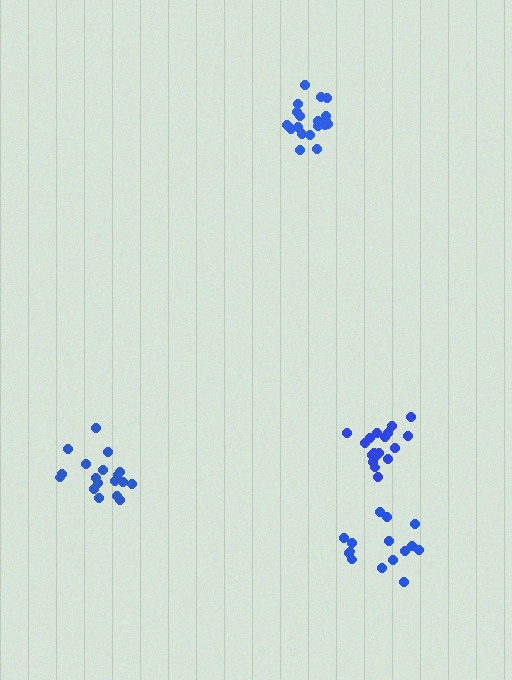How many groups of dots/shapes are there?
There are 4 groups.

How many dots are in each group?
Group 1: 18 dots, Group 2: 19 dots, Group 3: 18 dots, Group 4: 15 dots (70 total).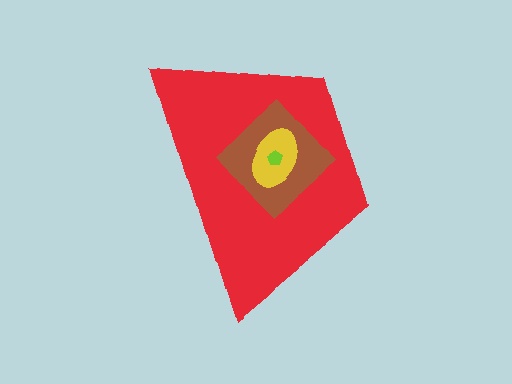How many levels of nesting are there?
4.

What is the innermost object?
The lime pentagon.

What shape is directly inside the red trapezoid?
The brown diamond.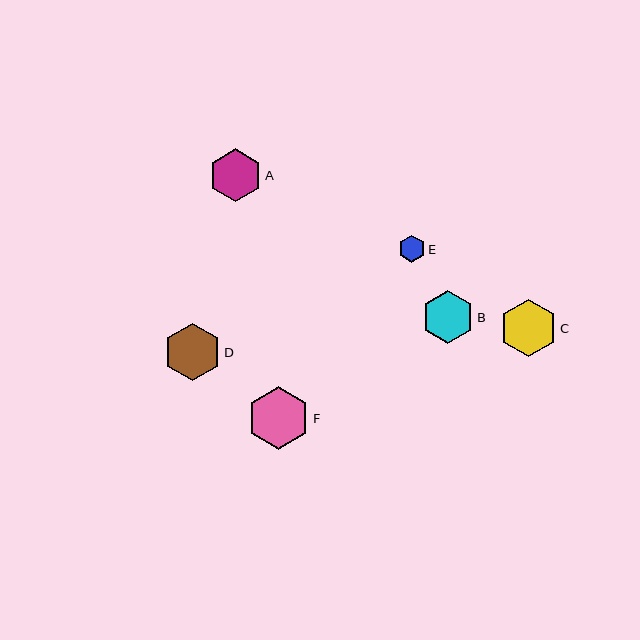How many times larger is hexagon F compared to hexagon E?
Hexagon F is approximately 2.3 times the size of hexagon E.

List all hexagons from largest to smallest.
From largest to smallest: F, C, D, B, A, E.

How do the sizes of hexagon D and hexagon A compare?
Hexagon D and hexagon A are approximately the same size.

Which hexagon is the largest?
Hexagon F is the largest with a size of approximately 63 pixels.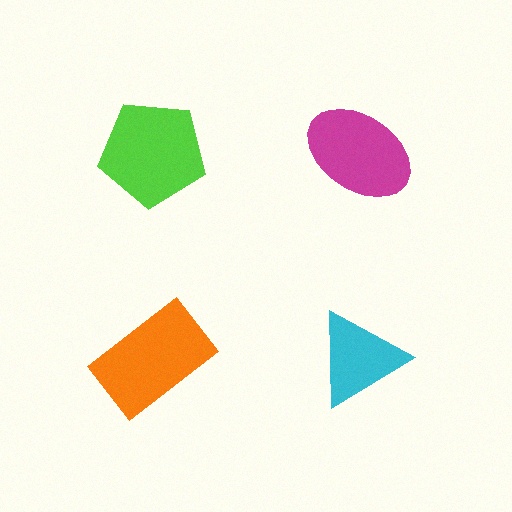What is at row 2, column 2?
A cyan triangle.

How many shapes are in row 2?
2 shapes.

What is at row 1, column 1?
A lime pentagon.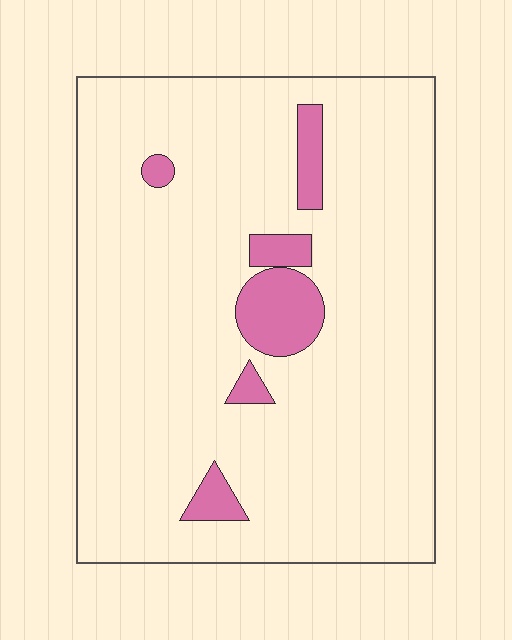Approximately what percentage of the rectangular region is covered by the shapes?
Approximately 10%.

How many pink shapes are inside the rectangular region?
6.